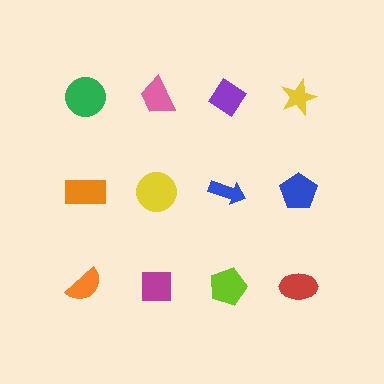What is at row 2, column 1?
An orange rectangle.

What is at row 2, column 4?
A blue pentagon.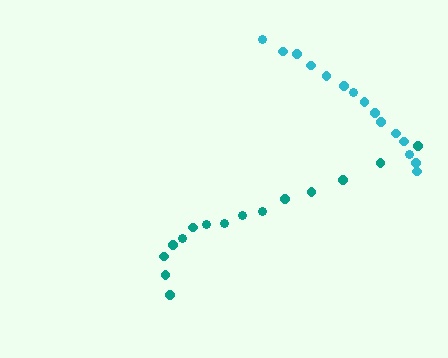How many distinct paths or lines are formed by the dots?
There are 2 distinct paths.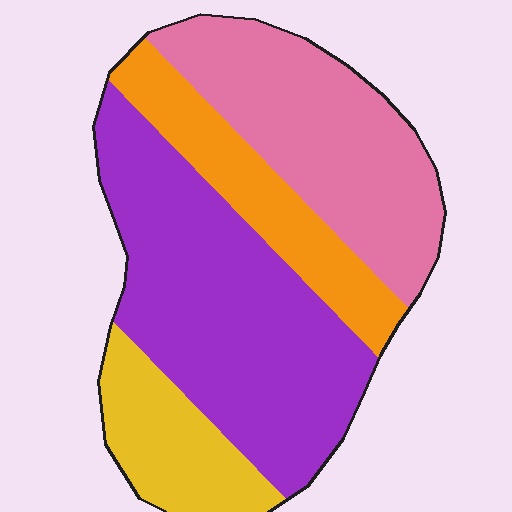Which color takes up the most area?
Purple, at roughly 40%.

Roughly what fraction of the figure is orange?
Orange takes up about one sixth (1/6) of the figure.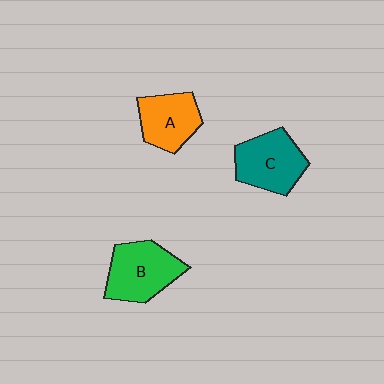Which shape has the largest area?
Shape B (green).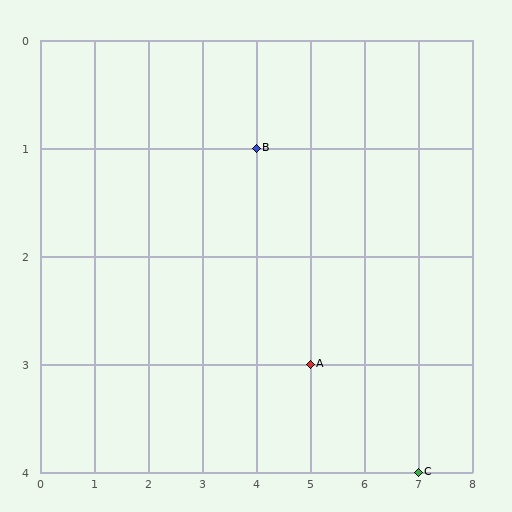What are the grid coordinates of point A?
Point A is at grid coordinates (5, 3).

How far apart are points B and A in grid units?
Points B and A are 1 column and 2 rows apart (about 2.2 grid units diagonally).